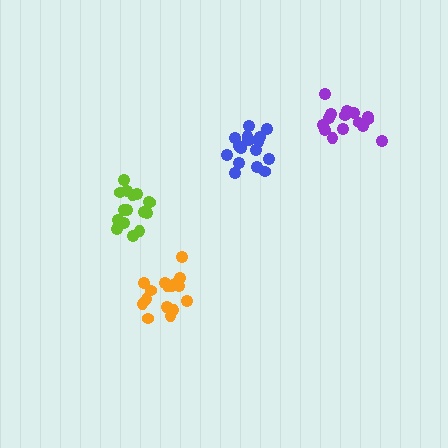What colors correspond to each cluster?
The clusters are colored: blue, purple, orange, lime.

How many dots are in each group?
Group 1: 17 dots, Group 2: 15 dots, Group 3: 18 dots, Group 4: 16 dots (66 total).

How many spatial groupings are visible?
There are 4 spatial groupings.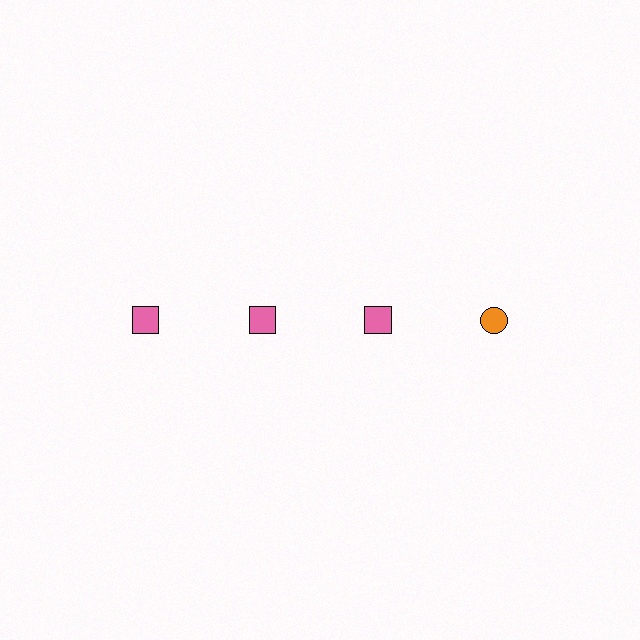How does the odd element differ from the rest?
It differs in both color (orange instead of pink) and shape (circle instead of square).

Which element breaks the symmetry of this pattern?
The orange circle in the top row, second from right column breaks the symmetry. All other shapes are pink squares.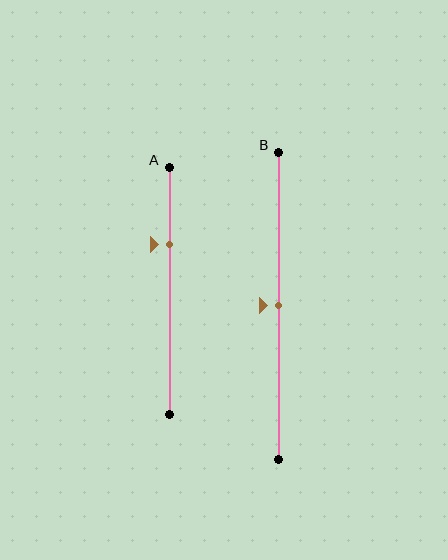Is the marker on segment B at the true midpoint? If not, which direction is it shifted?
Yes, the marker on segment B is at the true midpoint.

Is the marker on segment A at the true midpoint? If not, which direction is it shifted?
No, the marker on segment A is shifted upward by about 19% of the segment length.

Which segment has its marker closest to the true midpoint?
Segment B has its marker closest to the true midpoint.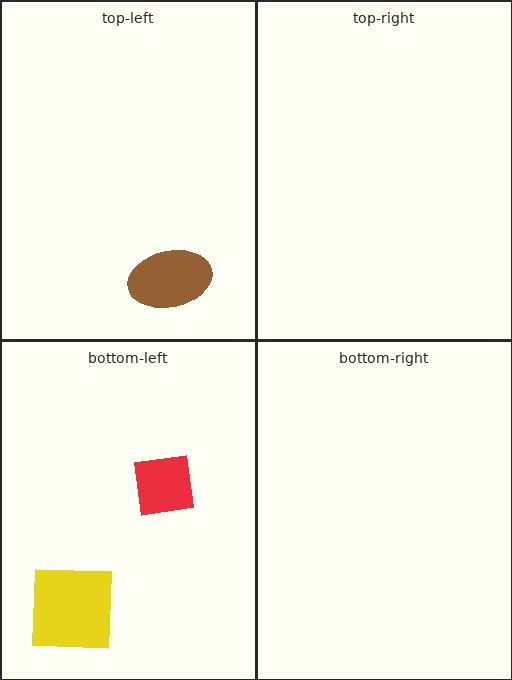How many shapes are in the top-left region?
1.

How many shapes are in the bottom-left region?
2.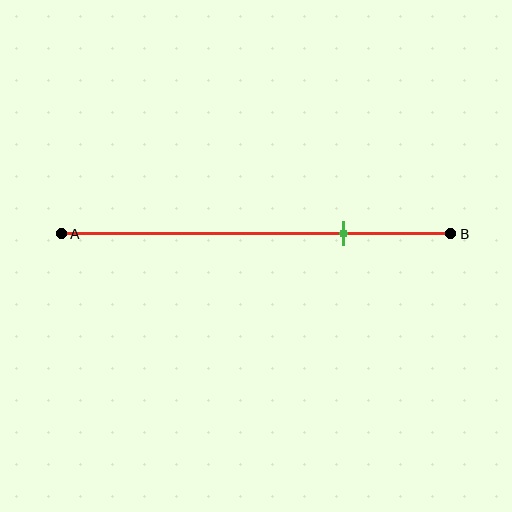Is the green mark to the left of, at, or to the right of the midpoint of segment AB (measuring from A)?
The green mark is to the right of the midpoint of segment AB.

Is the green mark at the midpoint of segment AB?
No, the mark is at about 70% from A, not at the 50% midpoint.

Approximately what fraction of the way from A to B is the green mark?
The green mark is approximately 70% of the way from A to B.